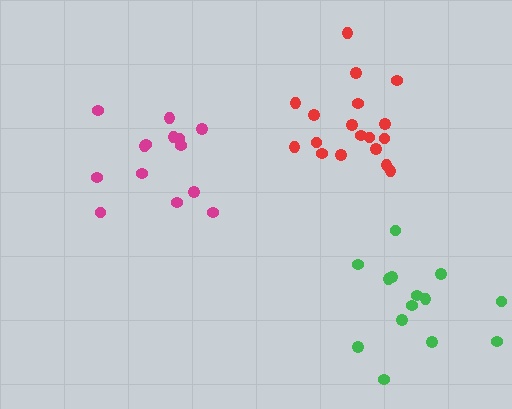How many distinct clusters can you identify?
There are 3 distinct clusters.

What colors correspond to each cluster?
The clusters are colored: red, magenta, green.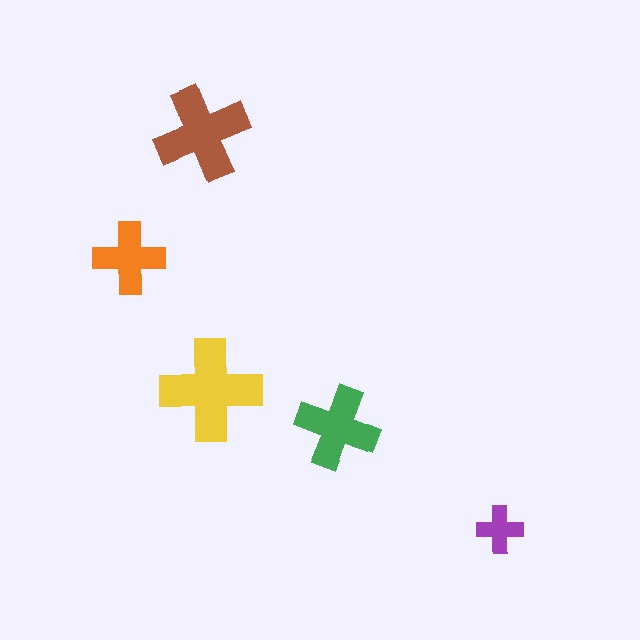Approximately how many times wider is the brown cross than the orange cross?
About 1.5 times wider.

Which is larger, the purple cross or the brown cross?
The brown one.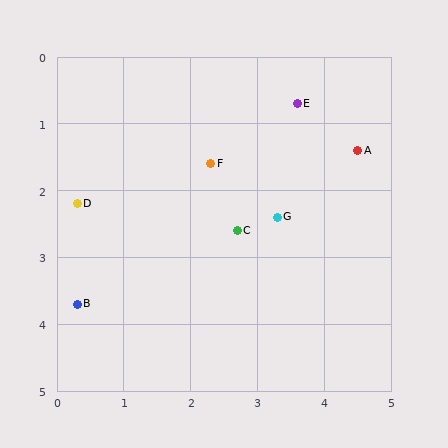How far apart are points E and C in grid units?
Points E and C are about 2.1 grid units apart.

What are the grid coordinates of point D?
Point D is at approximately (0.3, 2.2).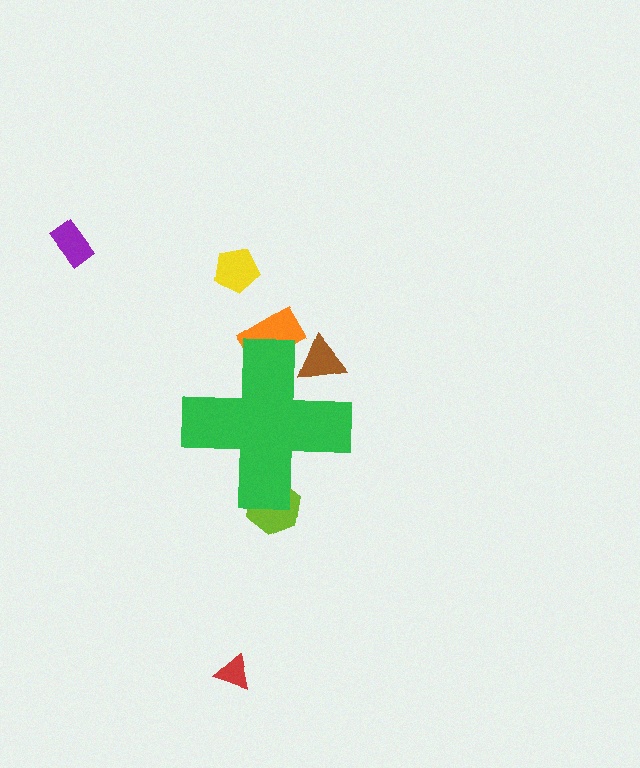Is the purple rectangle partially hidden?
No, the purple rectangle is fully visible.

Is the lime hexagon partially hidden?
Yes, the lime hexagon is partially hidden behind the green cross.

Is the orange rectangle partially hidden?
Yes, the orange rectangle is partially hidden behind the green cross.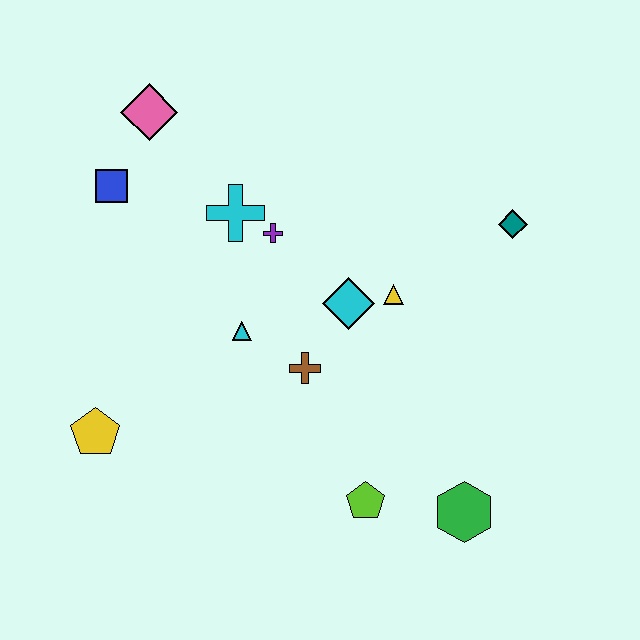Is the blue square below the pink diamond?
Yes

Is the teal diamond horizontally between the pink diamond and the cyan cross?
No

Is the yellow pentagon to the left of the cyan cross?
Yes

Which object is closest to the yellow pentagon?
The cyan triangle is closest to the yellow pentagon.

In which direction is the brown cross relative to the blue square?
The brown cross is to the right of the blue square.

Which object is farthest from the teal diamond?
The yellow pentagon is farthest from the teal diamond.